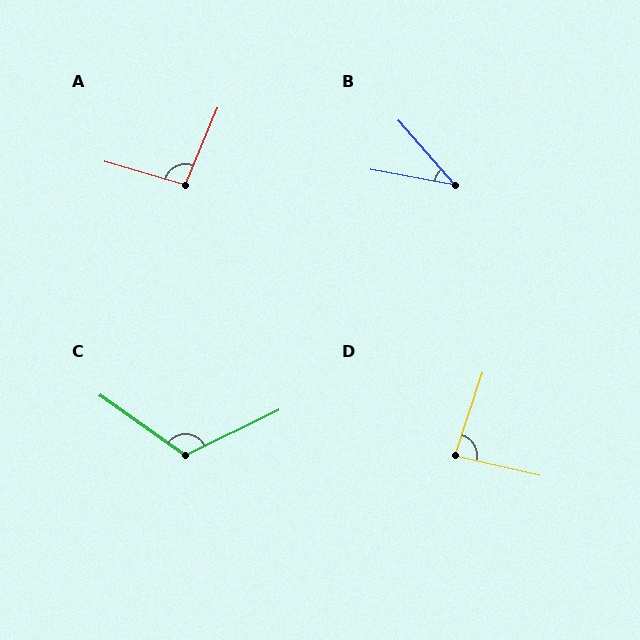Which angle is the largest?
C, at approximately 119 degrees.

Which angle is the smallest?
B, at approximately 39 degrees.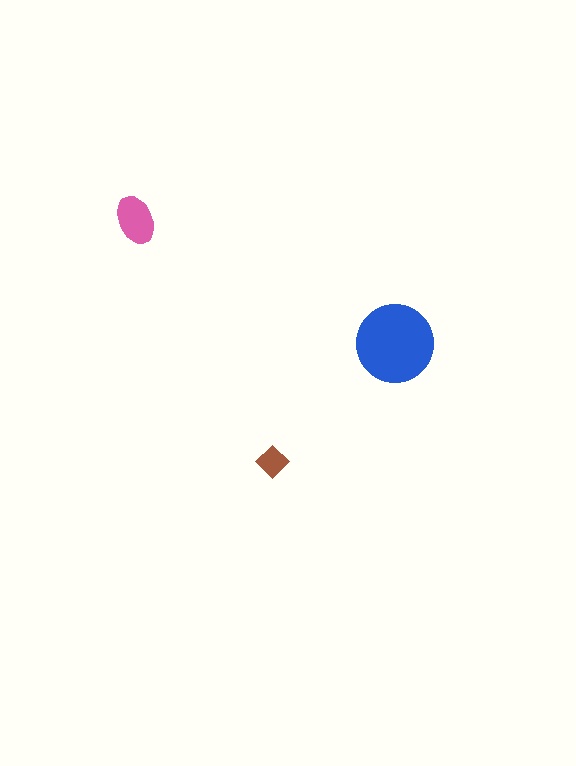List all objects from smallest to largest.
The brown diamond, the pink ellipse, the blue circle.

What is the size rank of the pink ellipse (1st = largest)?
2nd.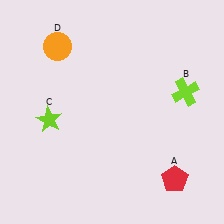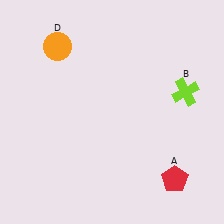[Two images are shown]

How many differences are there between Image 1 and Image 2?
There is 1 difference between the two images.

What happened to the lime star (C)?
The lime star (C) was removed in Image 2. It was in the bottom-left area of Image 1.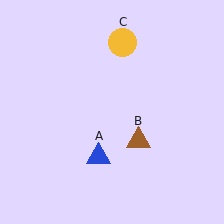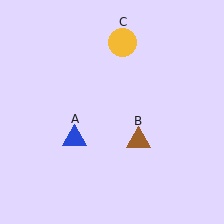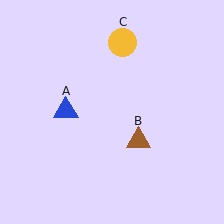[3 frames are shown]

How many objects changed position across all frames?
1 object changed position: blue triangle (object A).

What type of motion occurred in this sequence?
The blue triangle (object A) rotated clockwise around the center of the scene.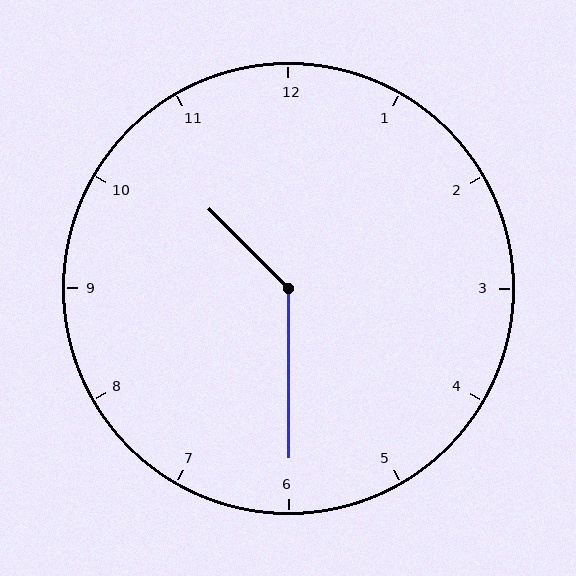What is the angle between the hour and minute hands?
Approximately 135 degrees.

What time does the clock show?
10:30.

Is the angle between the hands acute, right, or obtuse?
It is obtuse.